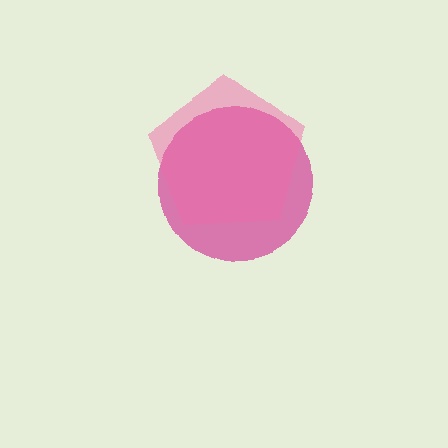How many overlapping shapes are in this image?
There are 2 overlapping shapes in the image.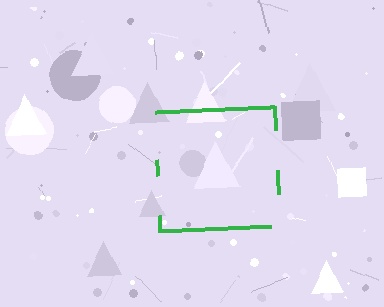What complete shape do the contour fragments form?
The contour fragments form a square.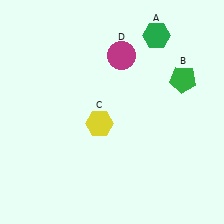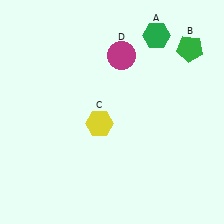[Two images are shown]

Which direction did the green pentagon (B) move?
The green pentagon (B) moved up.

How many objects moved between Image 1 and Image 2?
1 object moved between the two images.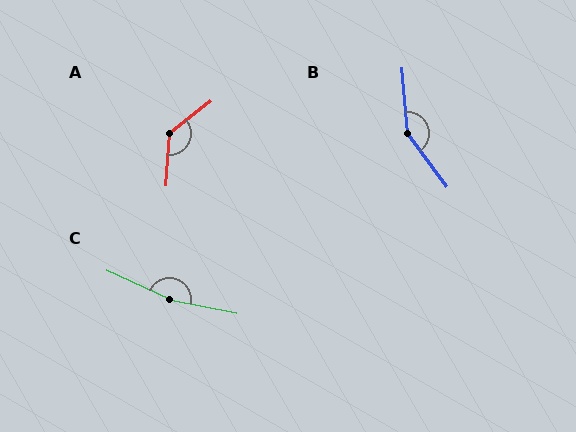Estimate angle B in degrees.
Approximately 148 degrees.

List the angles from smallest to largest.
A (132°), B (148°), C (167°).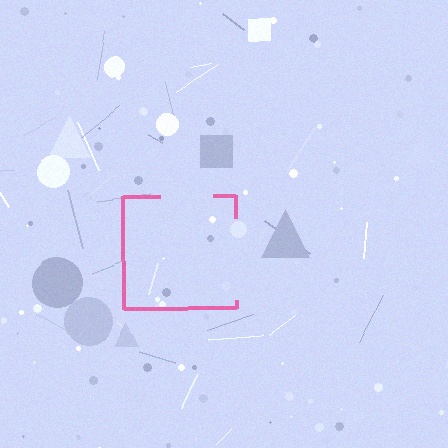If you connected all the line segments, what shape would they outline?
They would outline a square.